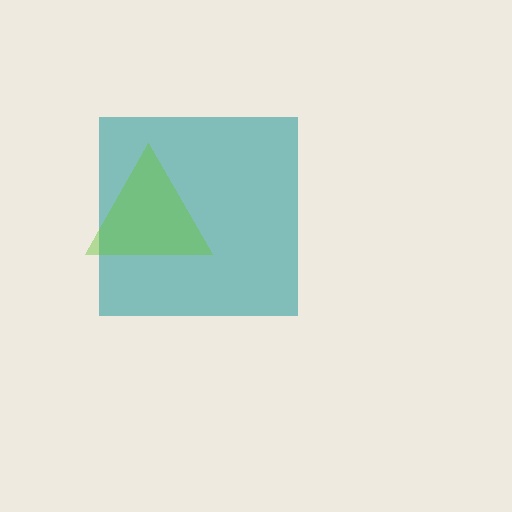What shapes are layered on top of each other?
The layered shapes are: a teal square, a lime triangle.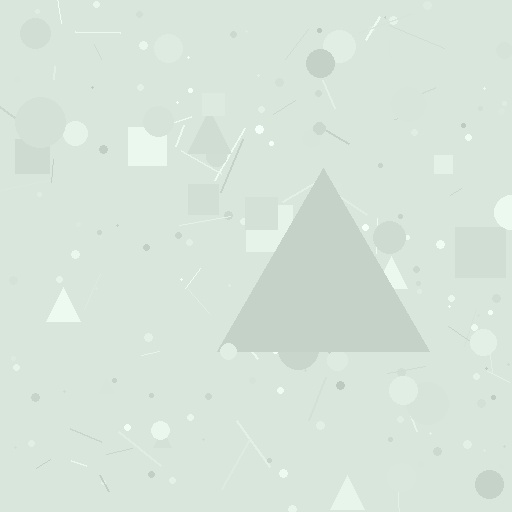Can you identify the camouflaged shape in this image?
The camouflaged shape is a triangle.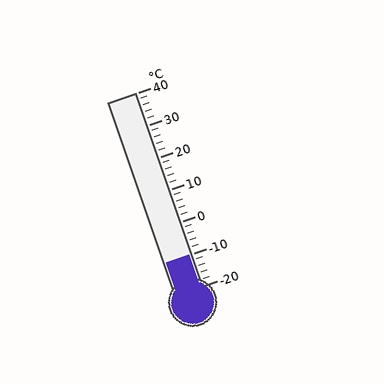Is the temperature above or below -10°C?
The temperature is at -10°C.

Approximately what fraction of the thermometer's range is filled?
The thermometer is filled to approximately 15% of its range.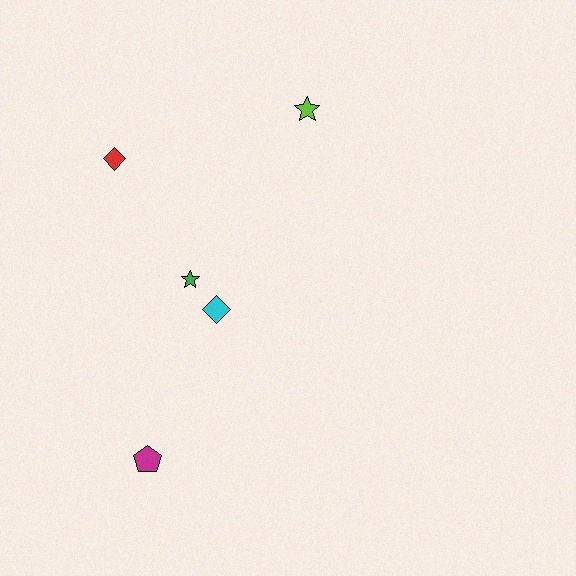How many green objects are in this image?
There is 1 green object.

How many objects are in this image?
There are 5 objects.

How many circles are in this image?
There are no circles.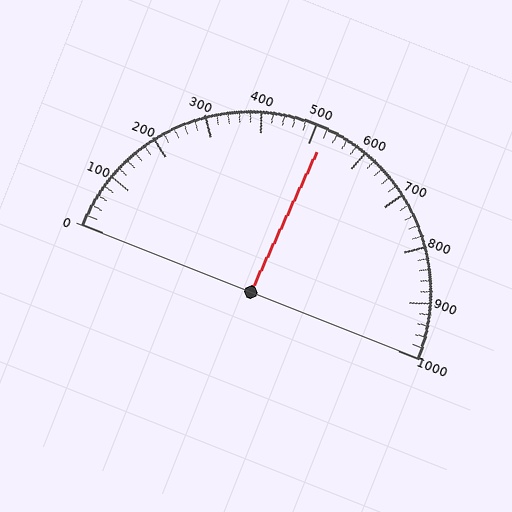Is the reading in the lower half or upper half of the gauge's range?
The reading is in the upper half of the range (0 to 1000).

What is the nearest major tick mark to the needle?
The nearest major tick mark is 500.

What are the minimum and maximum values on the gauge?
The gauge ranges from 0 to 1000.